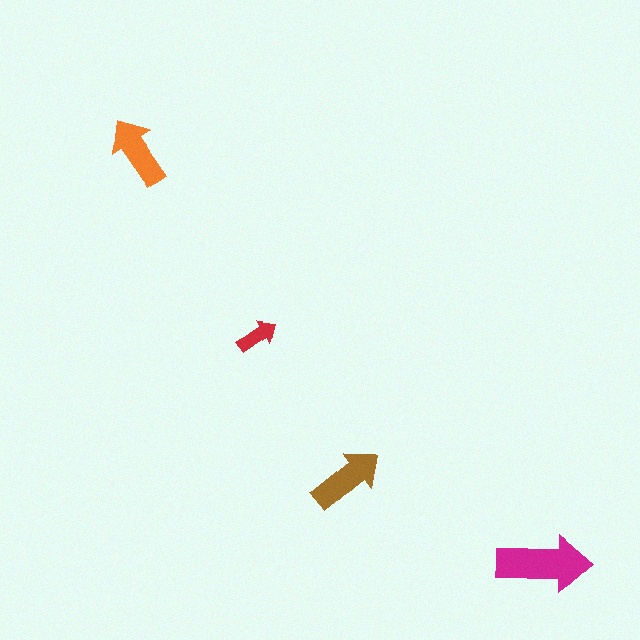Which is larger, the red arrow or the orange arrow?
The orange one.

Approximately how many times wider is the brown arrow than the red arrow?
About 2 times wider.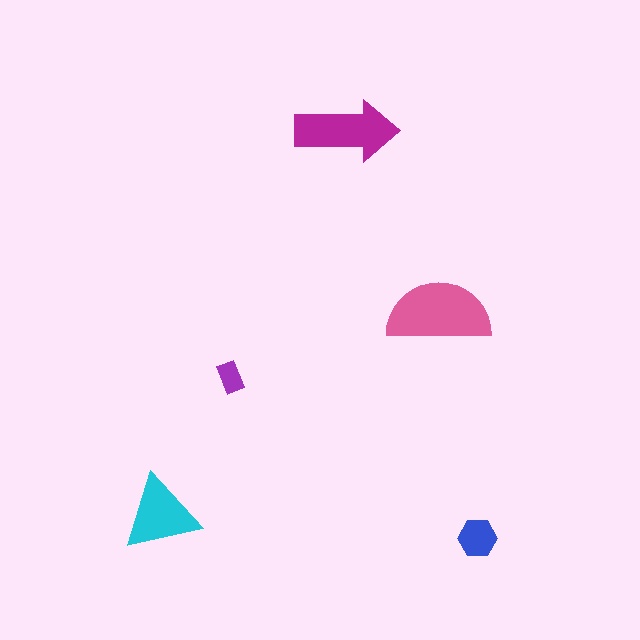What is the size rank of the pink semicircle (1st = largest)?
1st.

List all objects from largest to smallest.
The pink semicircle, the magenta arrow, the cyan triangle, the blue hexagon, the purple rectangle.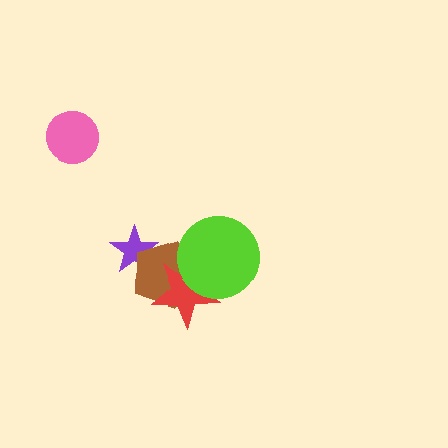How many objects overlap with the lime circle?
2 objects overlap with the lime circle.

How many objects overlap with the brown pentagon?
3 objects overlap with the brown pentagon.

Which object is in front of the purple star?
The brown pentagon is in front of the purple star.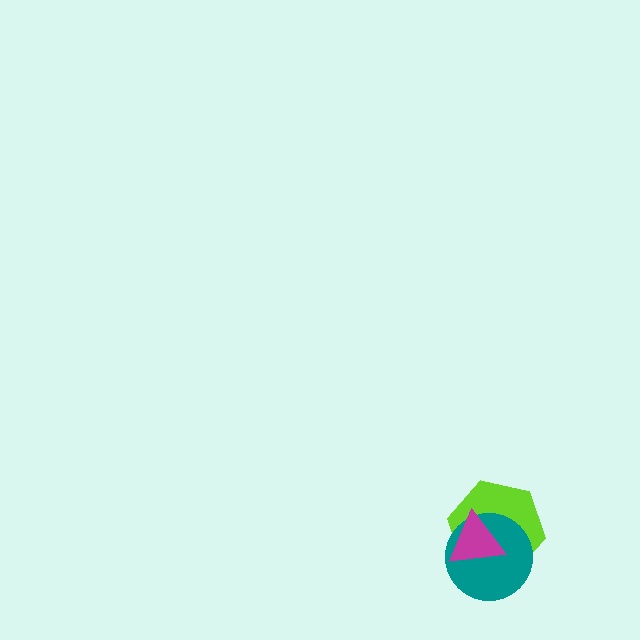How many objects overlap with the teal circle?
2 objects overlap with the teal circle.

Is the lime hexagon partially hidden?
Yes, it is partially covered by another shape.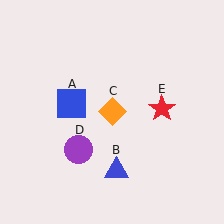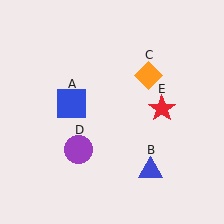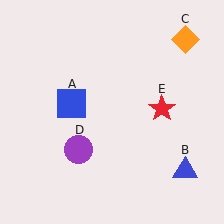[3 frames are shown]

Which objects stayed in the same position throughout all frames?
Blue square (object A) and purple circle (object D) and red star (object E) remained stationary.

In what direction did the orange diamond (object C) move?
The orange diamond (object C) moved up and to the right.